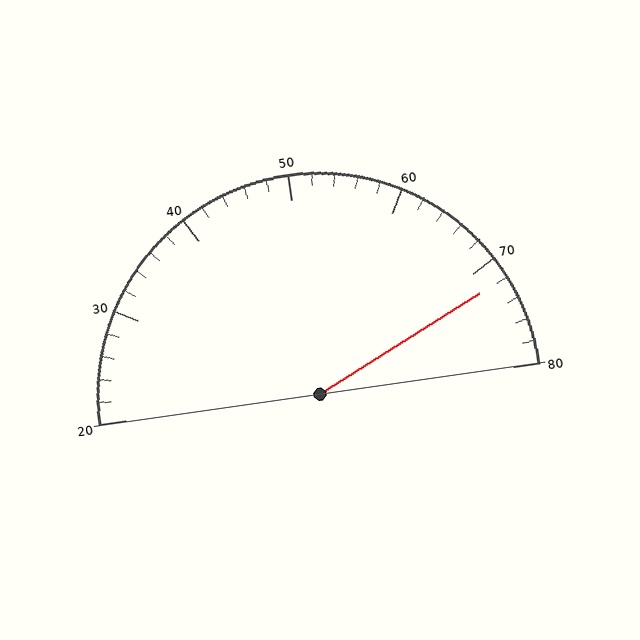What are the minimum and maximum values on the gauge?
The gauge ranges from 20 to 80.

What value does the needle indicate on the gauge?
The needle indicates approximately 72.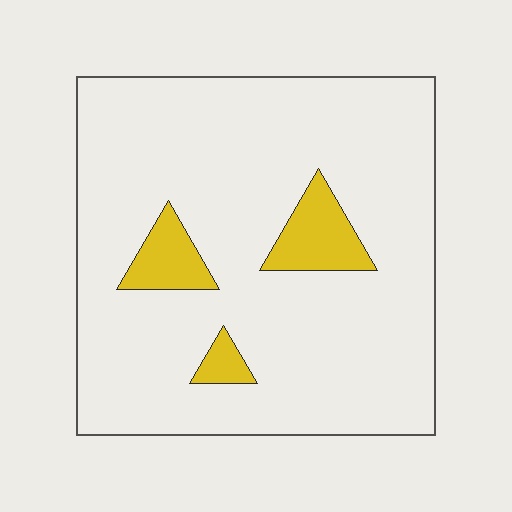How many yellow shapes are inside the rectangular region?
3.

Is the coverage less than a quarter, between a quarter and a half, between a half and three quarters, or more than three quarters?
Less than a quarter.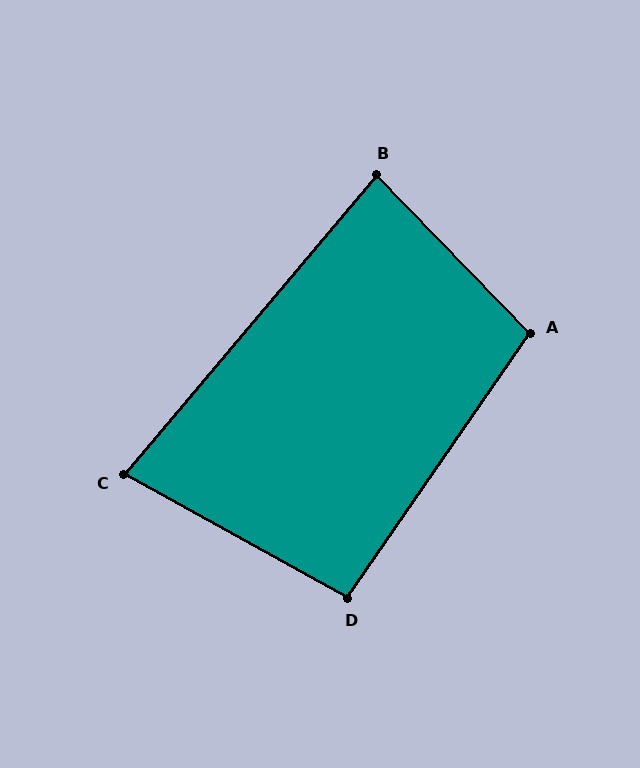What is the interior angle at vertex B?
Approximately 84 degrees (acute).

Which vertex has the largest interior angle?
A, at approximately 101 degrees.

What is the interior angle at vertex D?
Approximately 96 degrees (obtuse).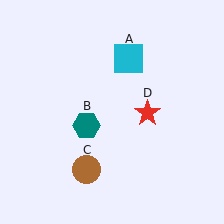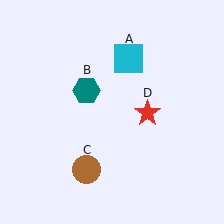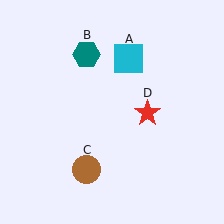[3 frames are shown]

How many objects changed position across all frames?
1 object changed position: teal hexagon (object B).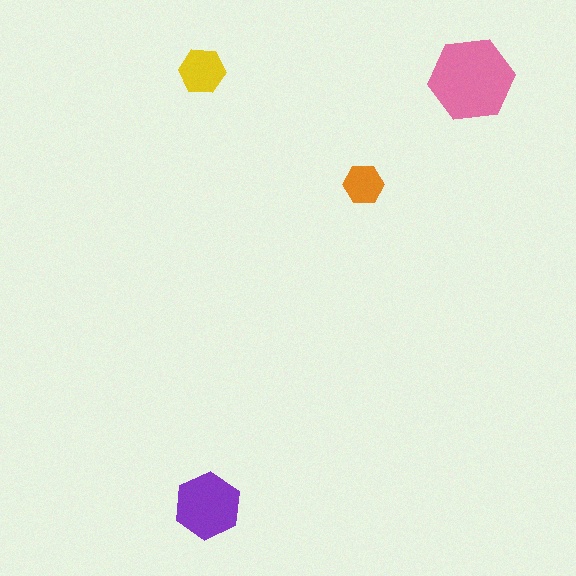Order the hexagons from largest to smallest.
the pink one, the purple one, the yellow one, the orange one.